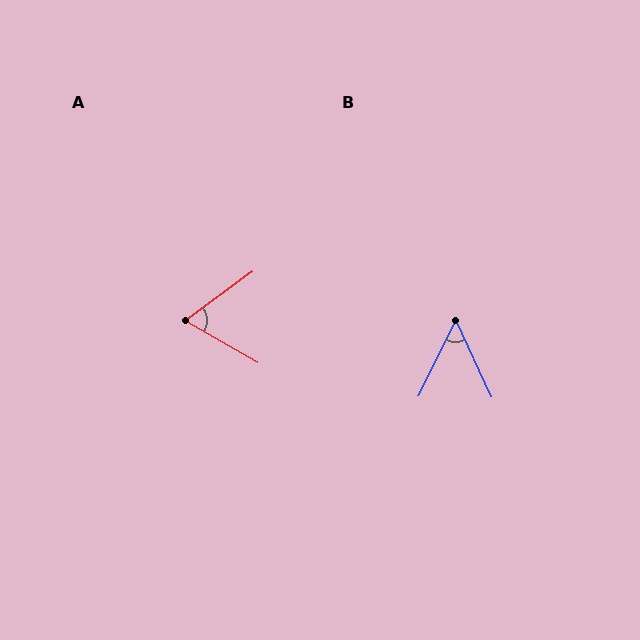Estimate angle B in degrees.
Approximately 51 degrees.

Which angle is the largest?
A, at approximately 66 degrees.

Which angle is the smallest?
B, at approximately 51 degrees.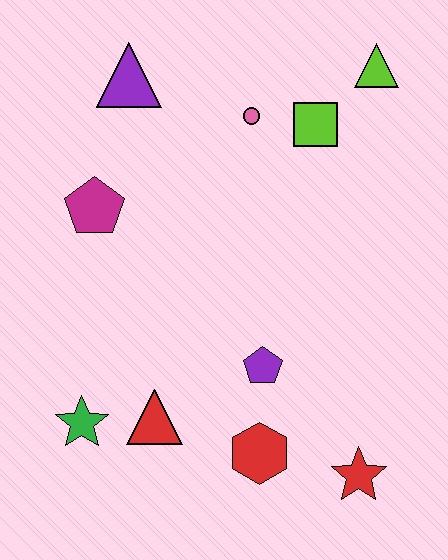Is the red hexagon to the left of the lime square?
Yes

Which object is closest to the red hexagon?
The purple pentagon is closest to the red hexagon.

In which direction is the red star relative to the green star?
The red star is to the right of the green star.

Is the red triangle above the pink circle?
No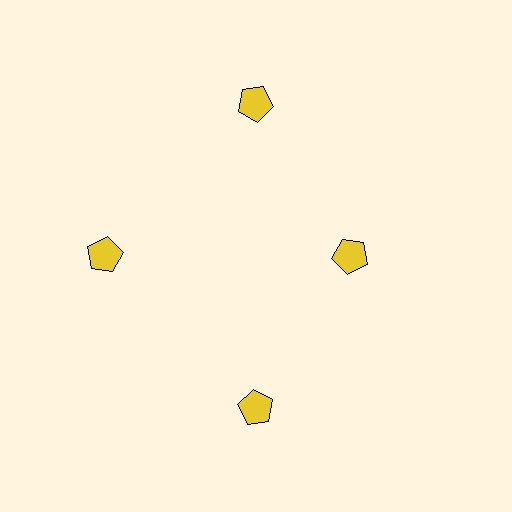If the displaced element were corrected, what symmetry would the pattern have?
It would have 4-fold rotational symmetry — the pattern would map onto itself every 90 degrees.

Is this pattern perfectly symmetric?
No. The 4 yellow pentagons are arranged in a ring, but one element near the 3 o'clock position is pulled inward toward the center, breaking the 4-fold rotational symmetry.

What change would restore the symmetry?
The symmetry would be restored by moving it outward, back onto the ring so that all 4 pentagons sit at equal angles and equal distance from the center.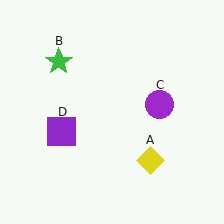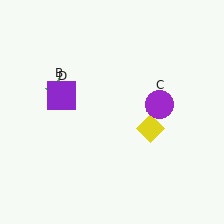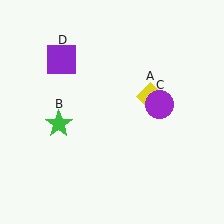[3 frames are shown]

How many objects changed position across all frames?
3 objects changed position: yellow diamond (object A), green star (object B), purple square (object D).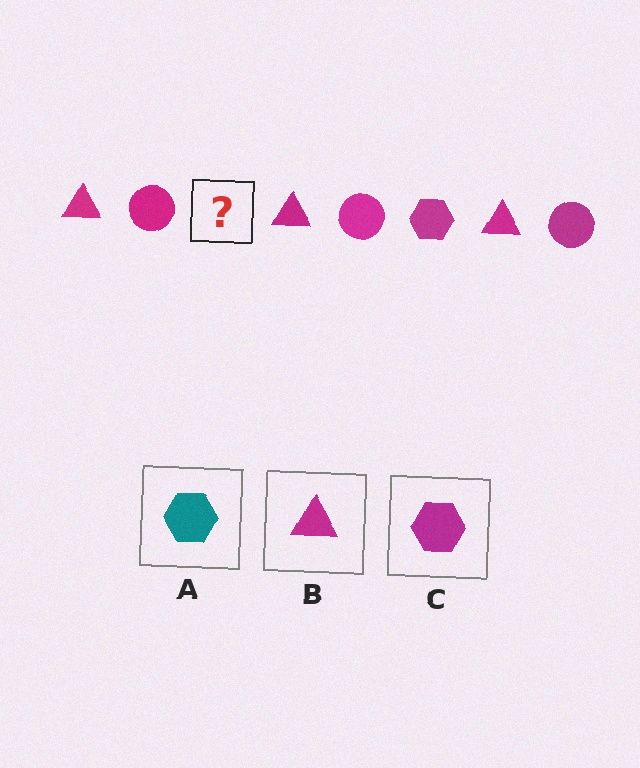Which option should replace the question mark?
Option C.